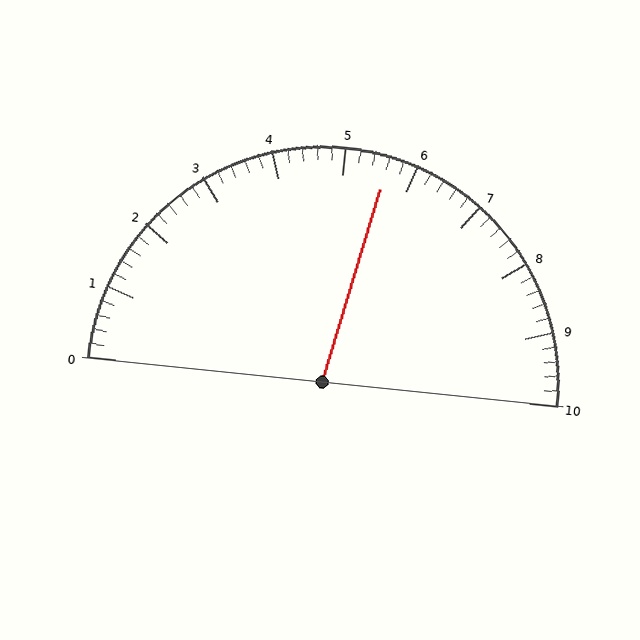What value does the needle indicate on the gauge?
The needle indicates approximately 5.6.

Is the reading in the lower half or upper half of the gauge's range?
The reading is in the upper half of the range (0 to 10).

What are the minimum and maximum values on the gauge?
The gauge ranges from 0 to 10.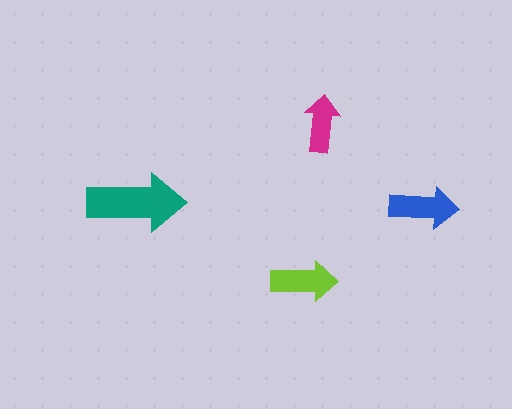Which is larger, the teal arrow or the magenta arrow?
The teal one.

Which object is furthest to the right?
The blue arrow is rightmost.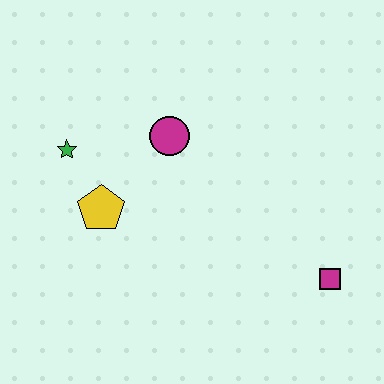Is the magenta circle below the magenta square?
No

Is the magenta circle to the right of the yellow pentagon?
Yes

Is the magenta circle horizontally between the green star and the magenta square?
Yes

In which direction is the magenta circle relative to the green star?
The magenta circle is to the right of the green star.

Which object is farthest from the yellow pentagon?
The magenta square is farthest from the yellow pentagon.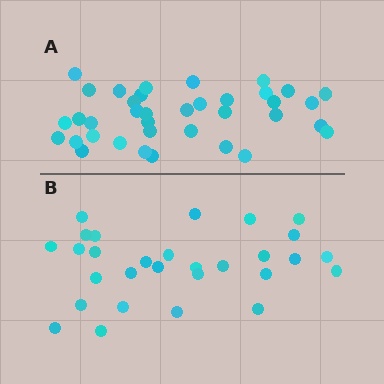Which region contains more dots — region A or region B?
Region A (the top region) has more dots.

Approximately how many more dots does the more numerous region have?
Region A has roughly 8 or so more dots than region B.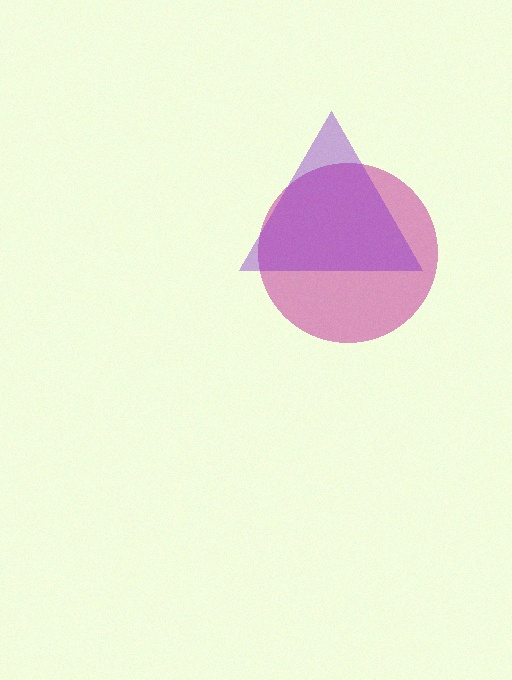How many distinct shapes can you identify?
There are 2 distinct shapes: a magenta circle, a purple triangle.